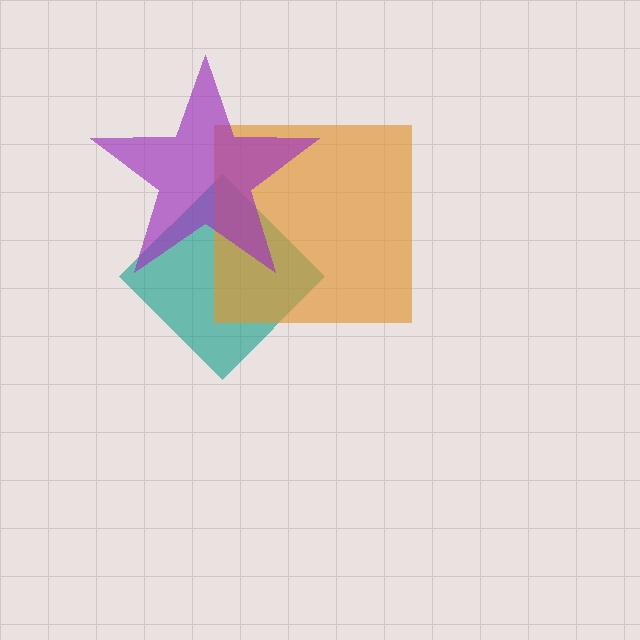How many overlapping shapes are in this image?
There are 3 overlapping shapes in the image.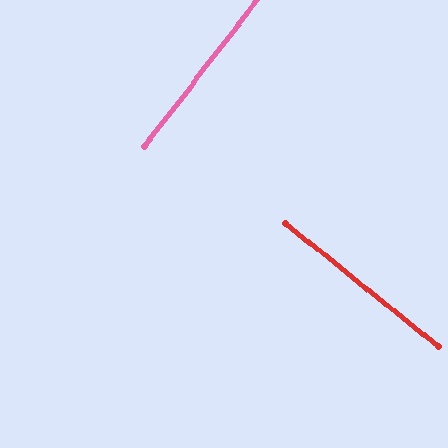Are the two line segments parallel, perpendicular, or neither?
Perpendicular — they meet at approximately 89°.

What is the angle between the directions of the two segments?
Approximately 89 degrees.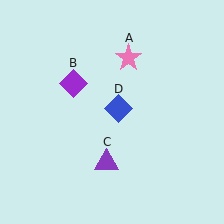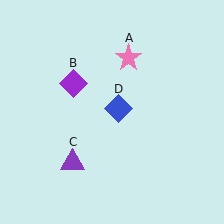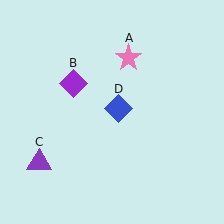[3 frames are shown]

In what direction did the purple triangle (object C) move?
The purple triangle (object C) moved left.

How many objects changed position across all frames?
1 object changed position: purple triangle (object C).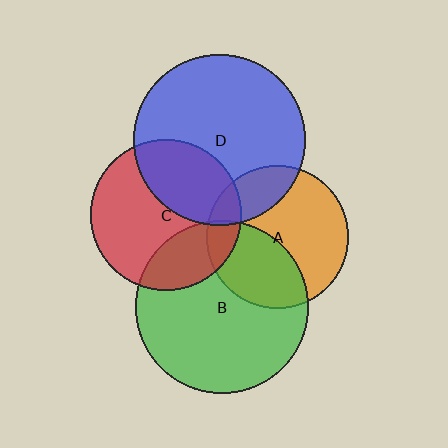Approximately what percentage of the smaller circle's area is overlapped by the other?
Approximately 25%.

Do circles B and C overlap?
Yes.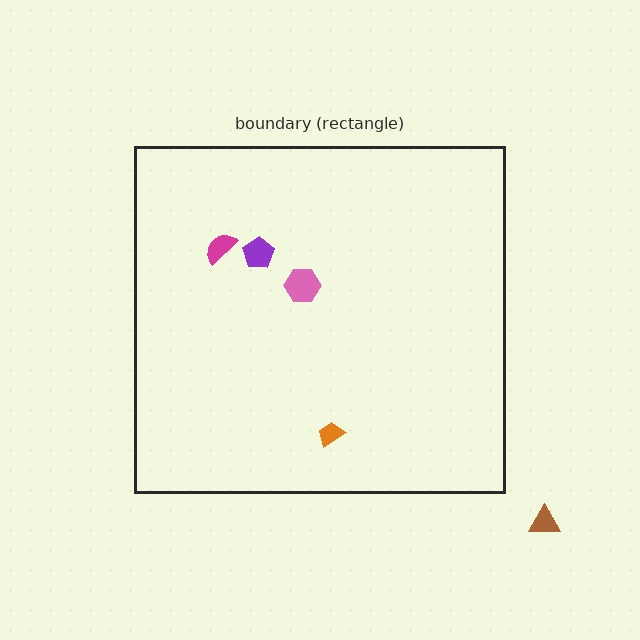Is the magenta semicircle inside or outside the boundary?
Inside.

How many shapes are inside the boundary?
4 inside, 1 outside.